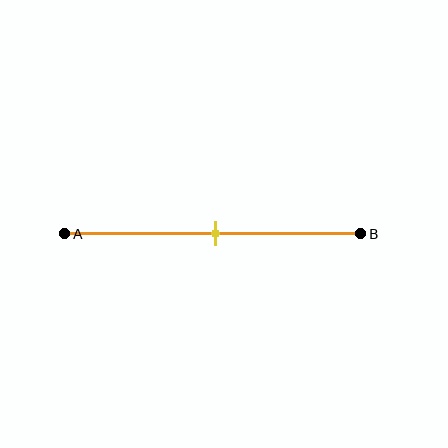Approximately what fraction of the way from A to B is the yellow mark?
The yellow mark is approximately 50% of the way from A to B.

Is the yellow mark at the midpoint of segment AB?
Yes, the mark is approximately at the midpoint.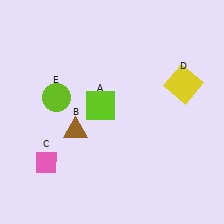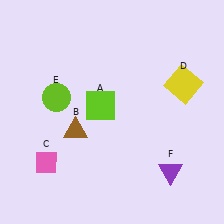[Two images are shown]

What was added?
A purple triangle (F) was added in Image 2.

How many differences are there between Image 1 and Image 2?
There is 1 difference between the two images.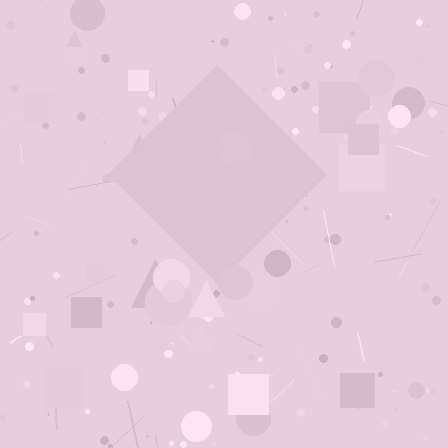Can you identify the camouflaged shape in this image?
The camouflaged shape is a diamond.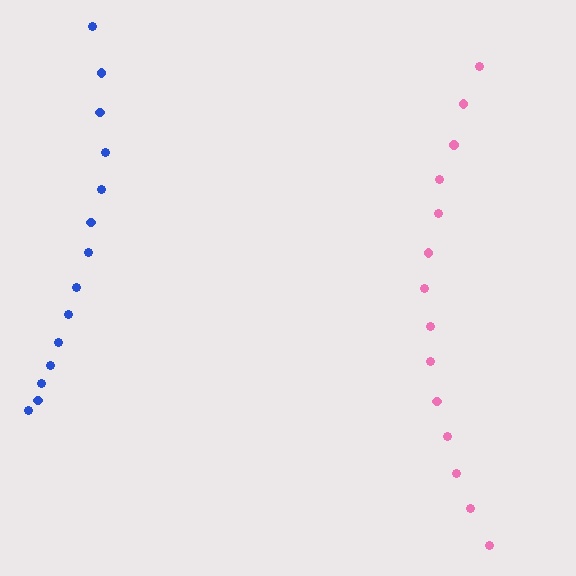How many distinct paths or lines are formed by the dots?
There are 2 distinct paths.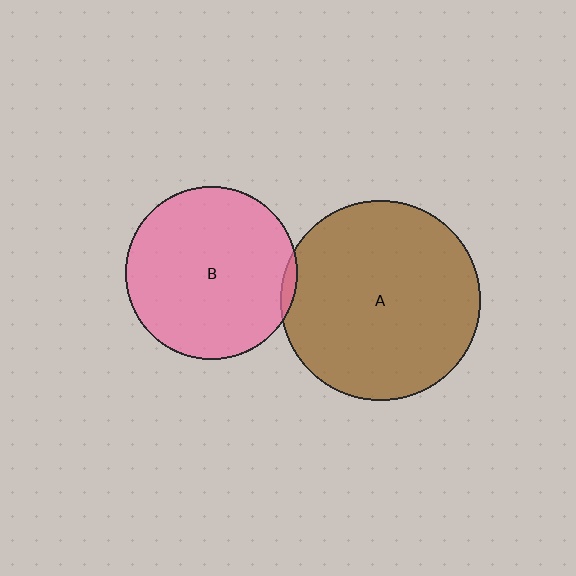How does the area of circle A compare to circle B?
Approximately 1.3 times.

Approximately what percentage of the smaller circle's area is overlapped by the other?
Approximately 5%.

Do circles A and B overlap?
Yes.